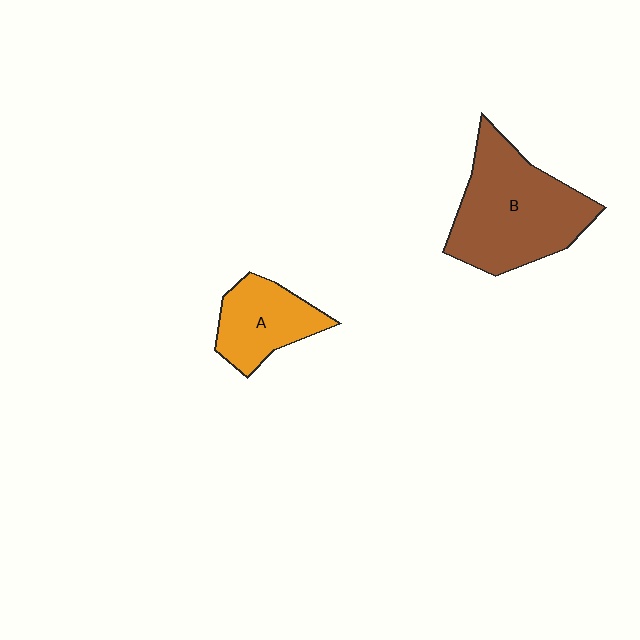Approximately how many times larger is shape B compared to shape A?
Approximately 1.9 times.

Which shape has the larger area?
Shape B (brown).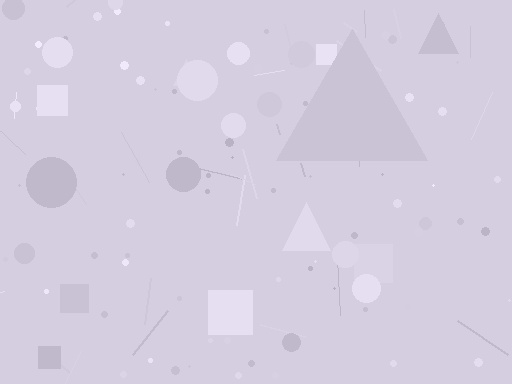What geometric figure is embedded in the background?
A triangle is embedded in the background.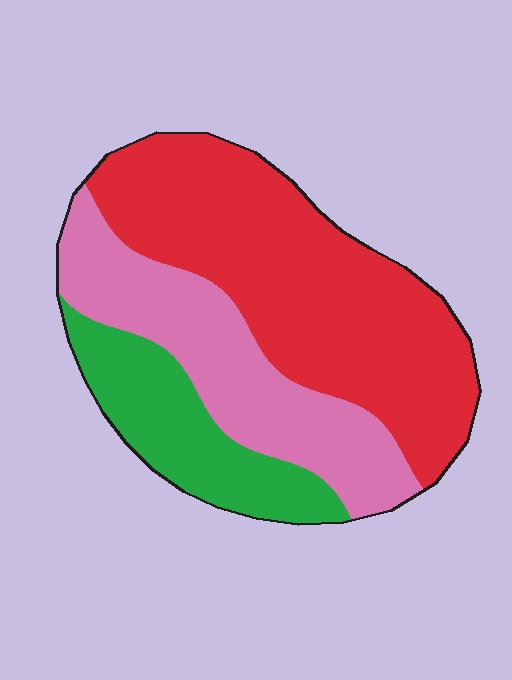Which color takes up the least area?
Green, at roughly 20%.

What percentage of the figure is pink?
Pink takes up about one third (1/3) of the figure.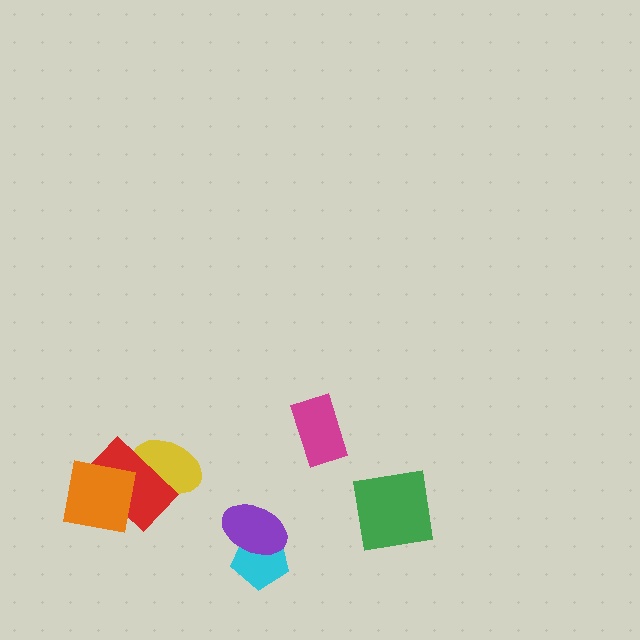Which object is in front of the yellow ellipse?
The red rectangle is in front of the yellow ellipse.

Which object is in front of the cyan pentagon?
The purple ellipse is in front of the cyan pentagon.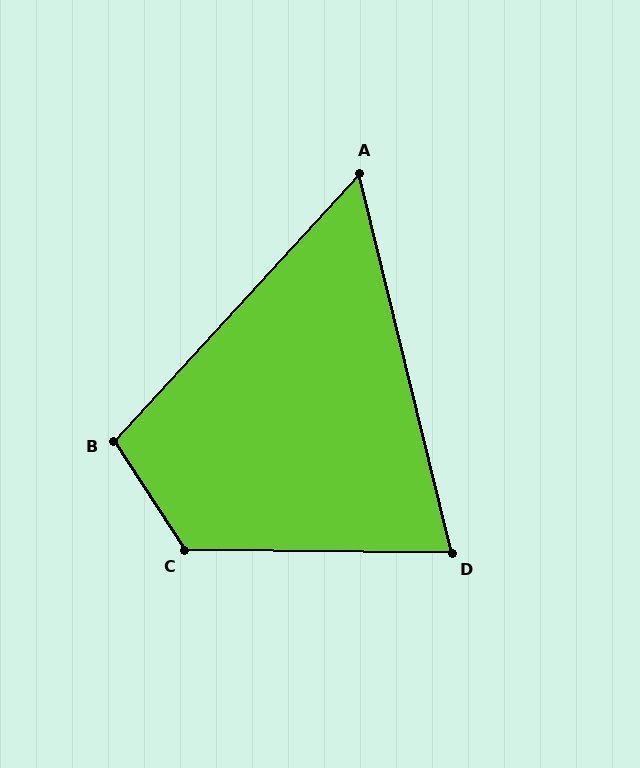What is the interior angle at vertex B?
Approximately 104 degrees (obtuse).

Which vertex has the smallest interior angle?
A, at approximately 56 degrees.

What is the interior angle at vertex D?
Approximately 76 degrees (acute).